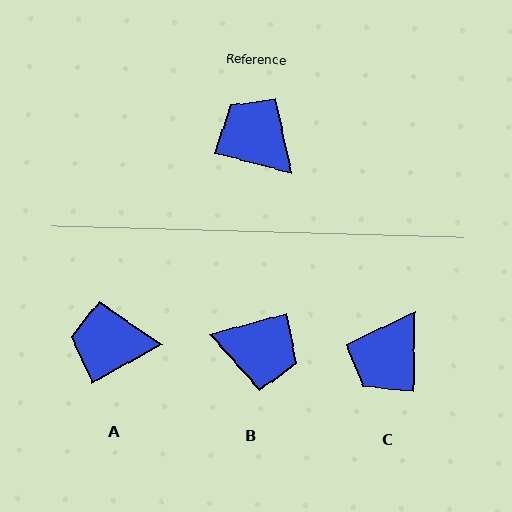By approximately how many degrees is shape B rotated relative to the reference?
Approximately 151 degrees clockwise.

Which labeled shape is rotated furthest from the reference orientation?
B, about 151 degrees away.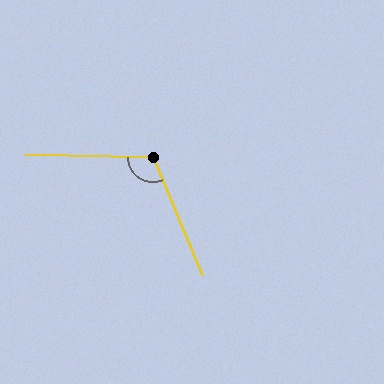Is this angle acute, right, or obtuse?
It is obtuse.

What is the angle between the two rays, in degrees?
Approximately 114 degrees.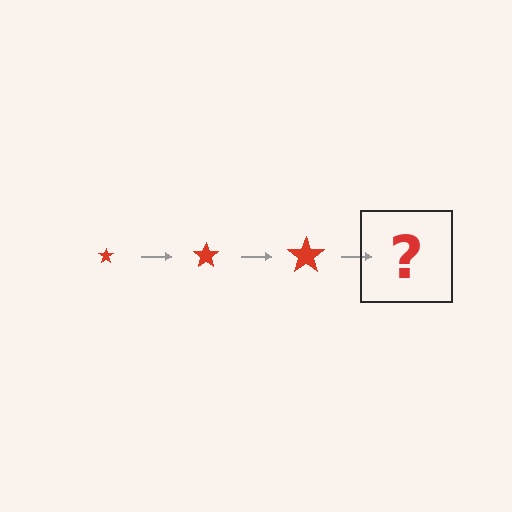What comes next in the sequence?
The next element should be a red star, larger than the previous one.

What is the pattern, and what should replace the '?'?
The pattern is that the star gets progressively larger each step. The '?' should be a red star, larger than the previous one.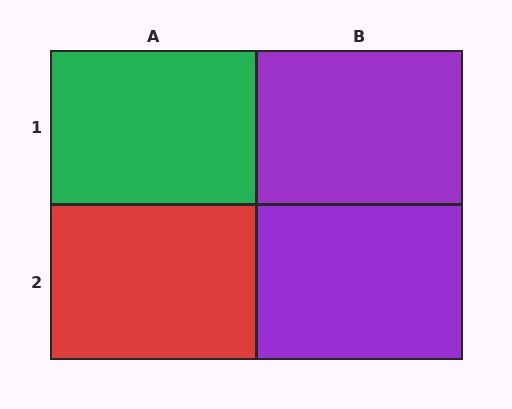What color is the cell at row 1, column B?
Purple.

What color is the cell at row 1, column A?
Green.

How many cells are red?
1 cell is red.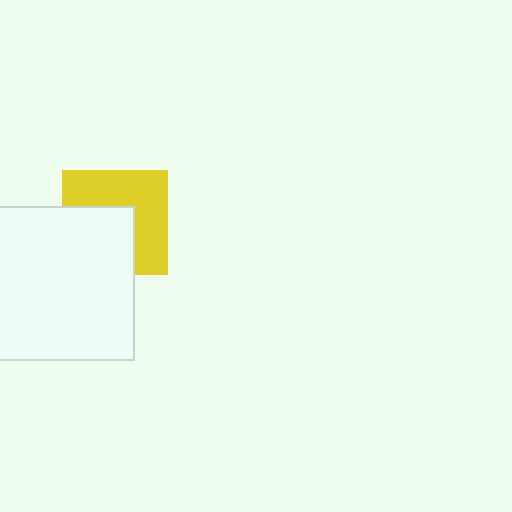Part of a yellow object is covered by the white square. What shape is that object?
It is a square.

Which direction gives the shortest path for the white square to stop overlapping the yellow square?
Moving toward the lower-left gives the shortest separation.